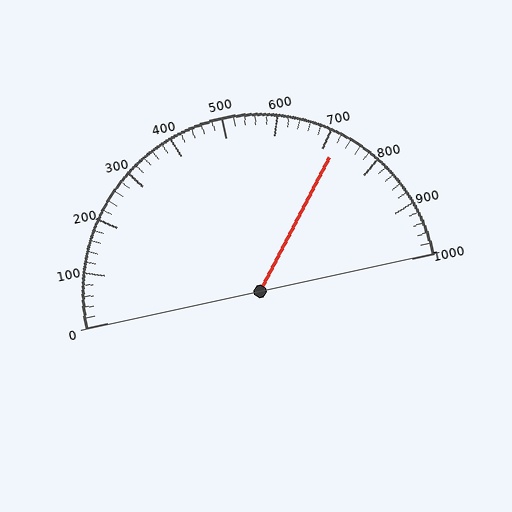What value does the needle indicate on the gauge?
The needle indicates approximately 720.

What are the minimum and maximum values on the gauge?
The gauge ranges from 0 to 1000.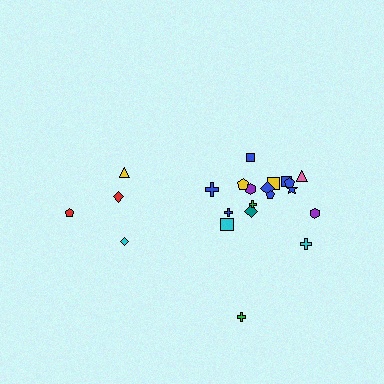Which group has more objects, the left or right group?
The right group.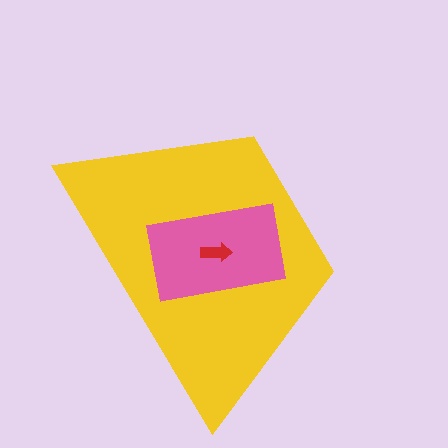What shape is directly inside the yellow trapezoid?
The pink rectangle.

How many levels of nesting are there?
3.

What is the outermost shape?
The yellow trapezoid.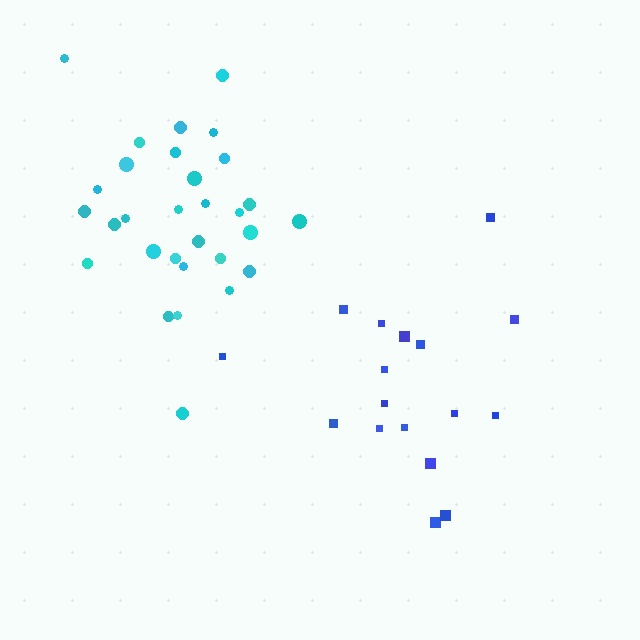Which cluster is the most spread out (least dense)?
Blue.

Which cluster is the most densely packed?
Cyan.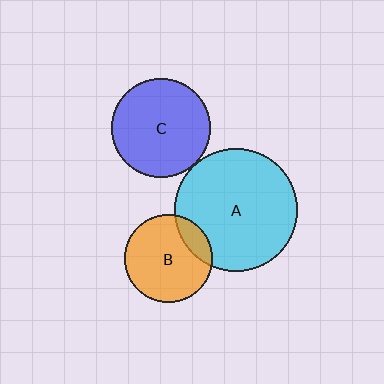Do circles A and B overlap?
Yes.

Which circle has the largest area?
Circle A (cyan).